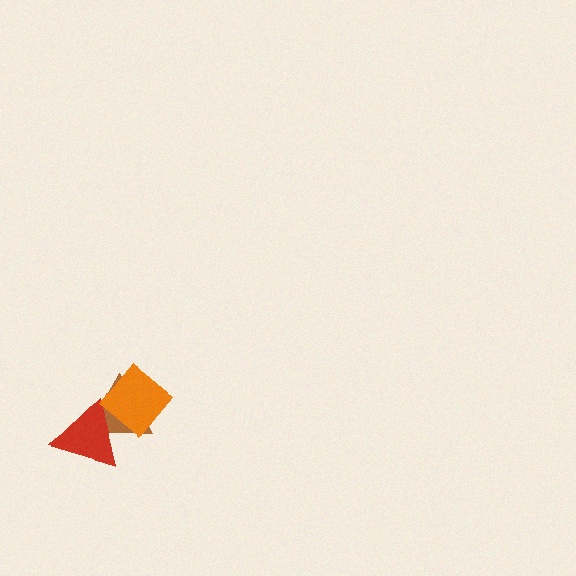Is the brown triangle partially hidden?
Yes, it is partially covered by another shape.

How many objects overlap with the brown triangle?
2 objects overlap with the brown triangle.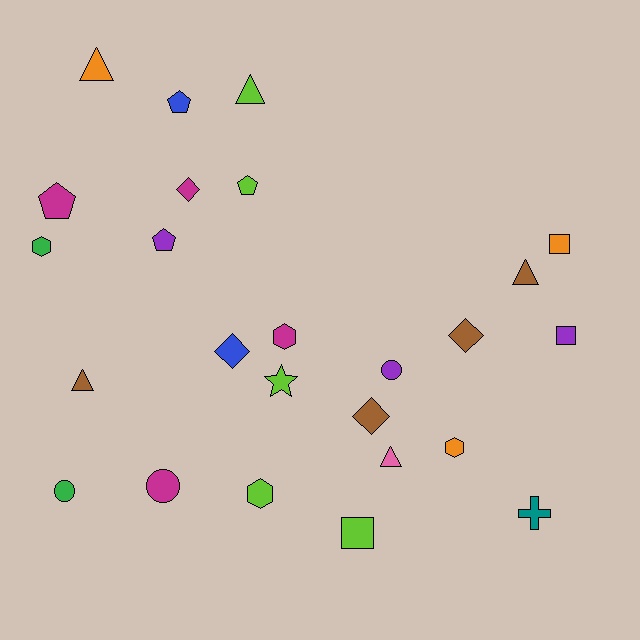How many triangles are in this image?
There are 5 triangles.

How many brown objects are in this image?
There are 4 brown objects.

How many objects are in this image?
There are 25 objects.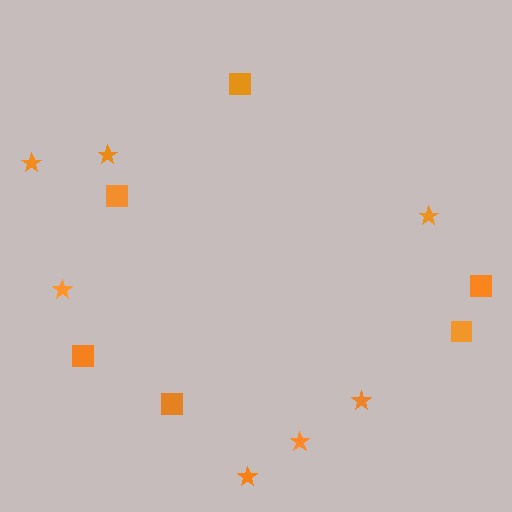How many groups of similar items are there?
There are 2 groups: one group of stars (7) and one group of squares (6).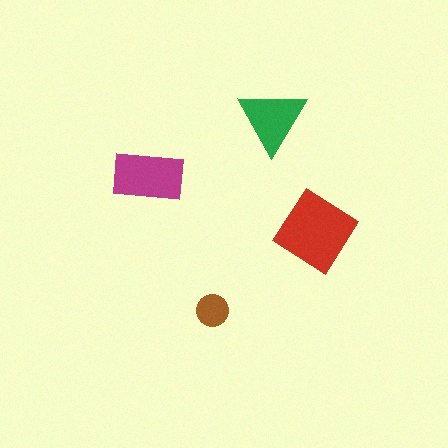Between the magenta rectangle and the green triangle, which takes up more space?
The magenta rectangle.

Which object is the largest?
The red diamond.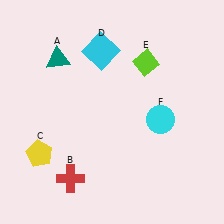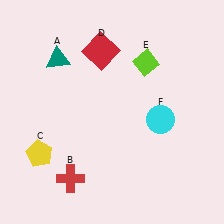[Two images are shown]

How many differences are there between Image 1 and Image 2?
There is 1 difference between the two images.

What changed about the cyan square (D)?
In Image 1, D is cyan. In Image 2, it changed to red.